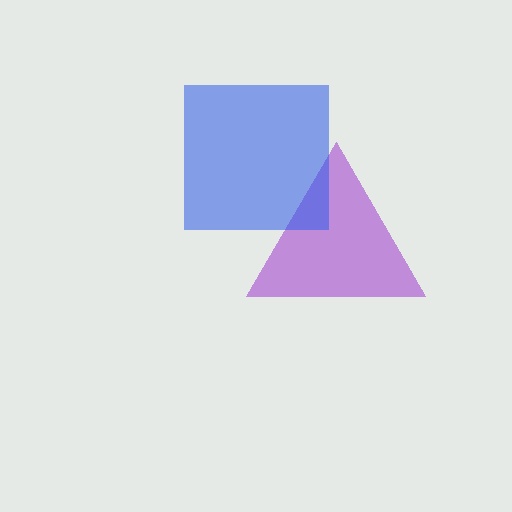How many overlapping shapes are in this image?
There are 2 overlapping shapes in the image.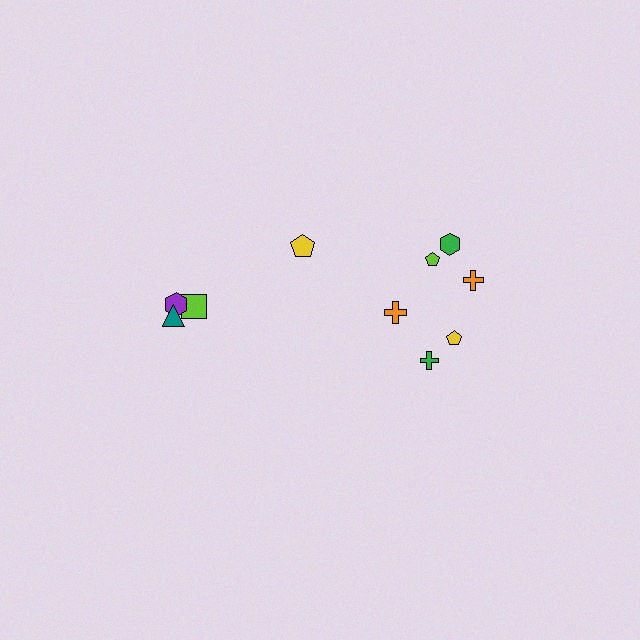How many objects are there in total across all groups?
There are 10 objects.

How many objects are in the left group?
There are 4 objects.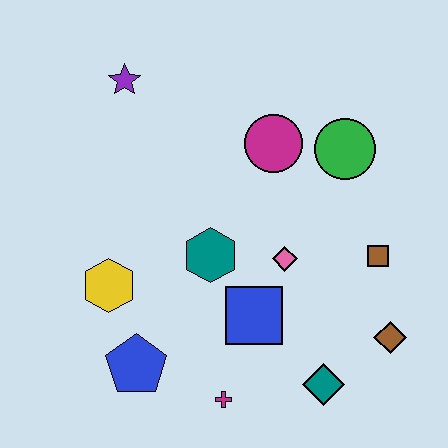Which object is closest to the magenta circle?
The green circle is closest to the magenta circle.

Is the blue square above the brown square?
No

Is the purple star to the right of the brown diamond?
No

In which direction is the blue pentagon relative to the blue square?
The blue pentagon is to the left of the blue square.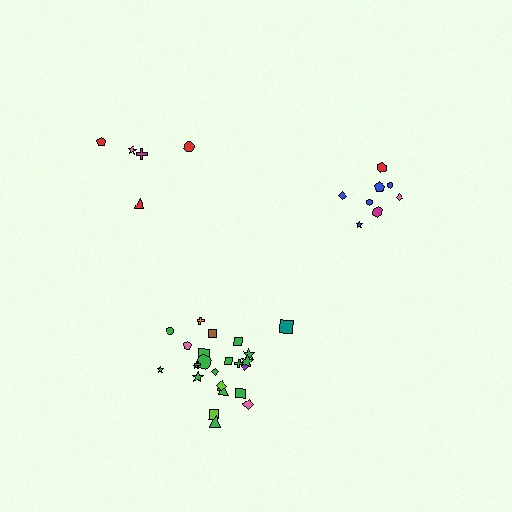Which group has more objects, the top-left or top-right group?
The top-right group.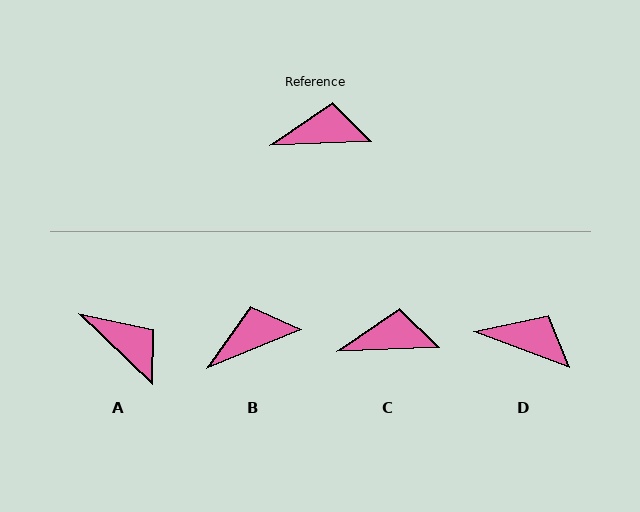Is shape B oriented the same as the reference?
No, it is off by about 20 degrees.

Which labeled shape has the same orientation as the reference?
C.